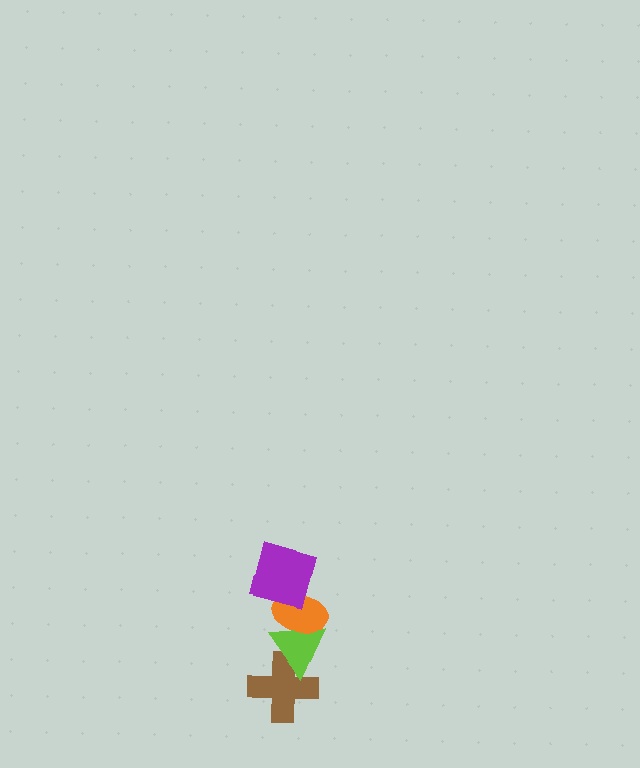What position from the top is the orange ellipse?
The orange ellipse is 2nd from the top.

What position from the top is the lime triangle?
The lime triangle is 3rd from the top.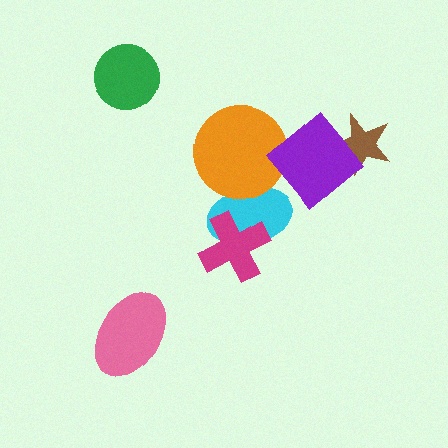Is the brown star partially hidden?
Yes, it is partially covered by another shape.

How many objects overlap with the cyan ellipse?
2 objects overlap with the cyan ellipse.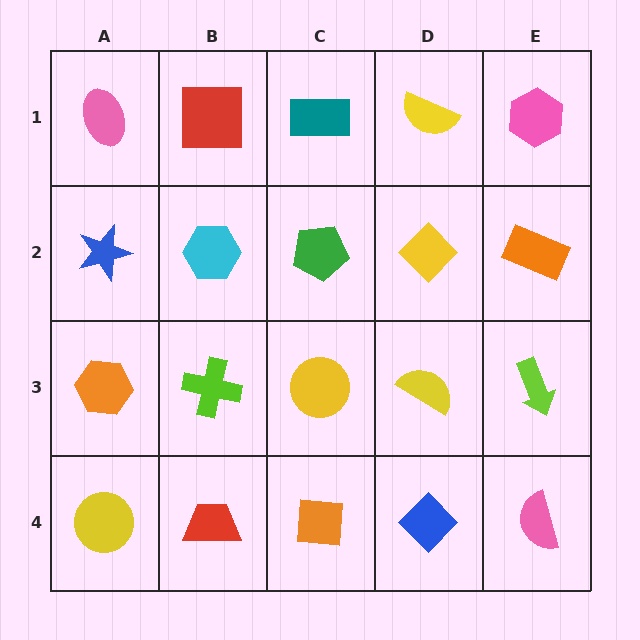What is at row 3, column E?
A lime arrow.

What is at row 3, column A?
An orange hexagon.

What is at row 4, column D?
A blue diamond.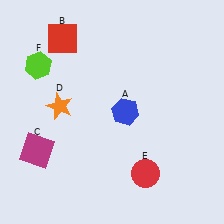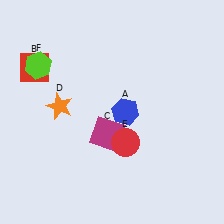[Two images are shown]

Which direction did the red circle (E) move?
The red circle (E) moved up.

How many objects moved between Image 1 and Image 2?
3 objects moved between the two images.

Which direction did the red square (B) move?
The red square (B) moved down.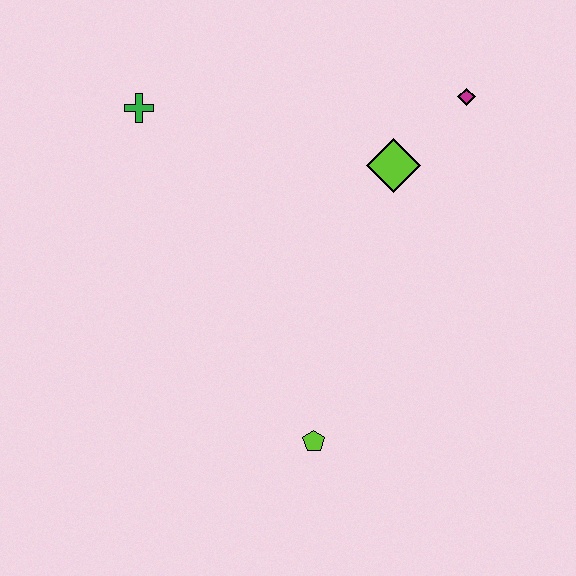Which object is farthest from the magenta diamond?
The lime pentagon is farthest from the magenta diamond.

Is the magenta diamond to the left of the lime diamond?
No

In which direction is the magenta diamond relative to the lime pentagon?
The magenta diamond is above the lime pentagon.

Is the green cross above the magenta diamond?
No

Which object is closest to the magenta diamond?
The lime diamond is closest to the magenta diamond.